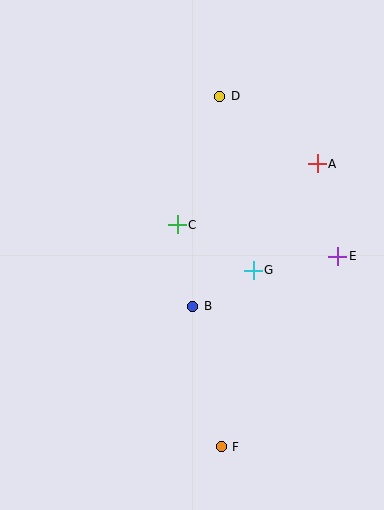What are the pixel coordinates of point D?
Point D is at (220, 96).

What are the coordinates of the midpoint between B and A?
The midpoint between B and A is at (255, 235).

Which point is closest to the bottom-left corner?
Point F is closest to the bottom-left corner.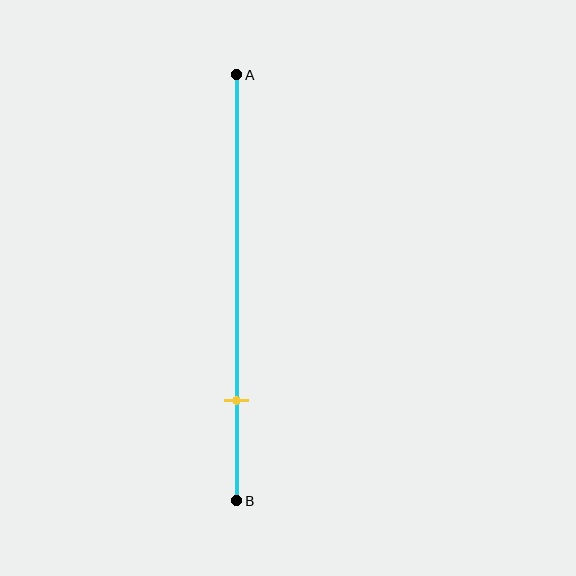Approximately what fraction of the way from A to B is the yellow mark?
The yellow mark is approximately 75% of the way from A to B.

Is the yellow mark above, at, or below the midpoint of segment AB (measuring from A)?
The yellow mark is below the midpoint of segment AB.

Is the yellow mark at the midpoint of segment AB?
No, the mark is at about 75% from A, not at the 50% midpoint.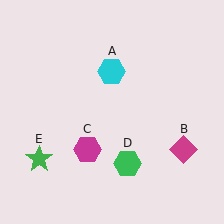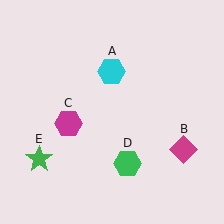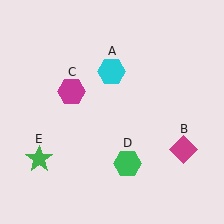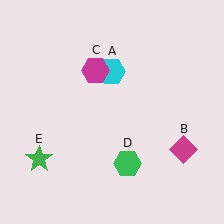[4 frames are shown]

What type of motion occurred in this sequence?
The magenta hexagon (object C) rotated clockwise around the center of the scene.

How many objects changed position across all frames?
1 object changed position: magenta hexagon (object C).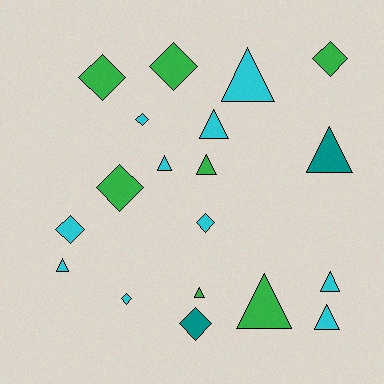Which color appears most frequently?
Cyan, with 10 objects.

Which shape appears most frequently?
Triangle, with 10 objects.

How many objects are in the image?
There are 19 objects.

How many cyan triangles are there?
There are 6 cyan triangles.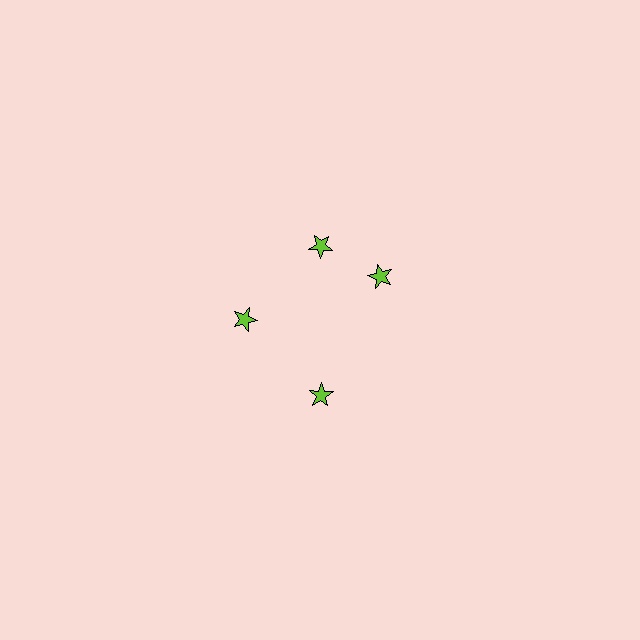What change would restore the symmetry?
The symmetry would be restored by rotating it back into even spacing with its neighbors so that all 4 stars sit at equal angles and equal distance from the center.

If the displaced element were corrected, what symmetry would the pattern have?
It would have 4-fold rotational symmetry — the pattern would map onto itself every 90 degrees.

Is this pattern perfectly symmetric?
No. The 4 lime stars are arranged in a ring, but one element near the 3 o'clock position is rotated out of alignment along the ring, breaking the 4-fold rotational symmetry.